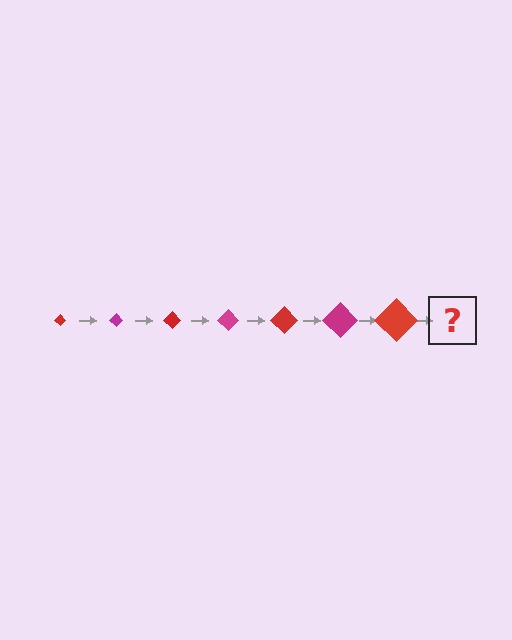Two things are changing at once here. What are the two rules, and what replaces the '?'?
The two rules are that the diamond grows larger each step and the color cycles through red and magenta. The '?' should be a magenta diamond, larger than the previous one.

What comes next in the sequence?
The next element should be a magenta diamond, larger than the previous one.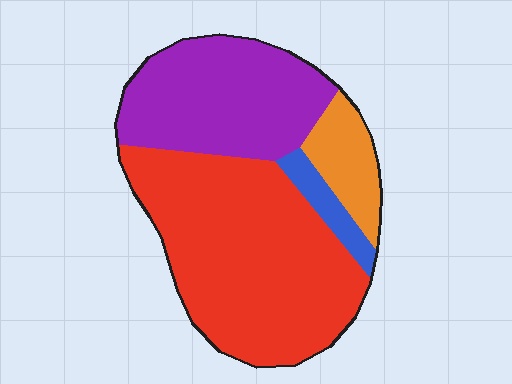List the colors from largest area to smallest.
From largest to smallest: red, purple, orange, blue.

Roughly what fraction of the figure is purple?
Purple takes up about one third (1/3) of the figure.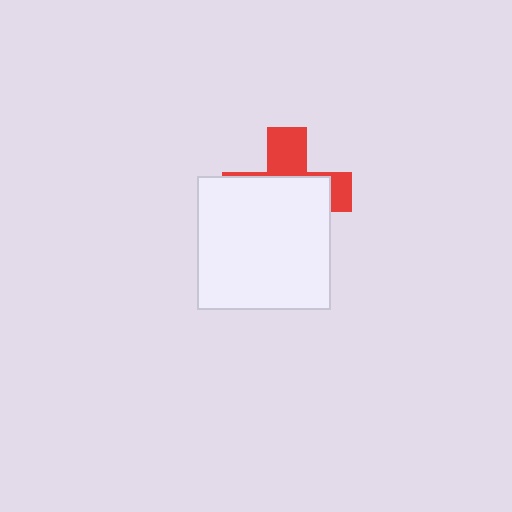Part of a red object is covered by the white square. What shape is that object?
It is a cross.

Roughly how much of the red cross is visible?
A small part of it is visible (roughly 34%).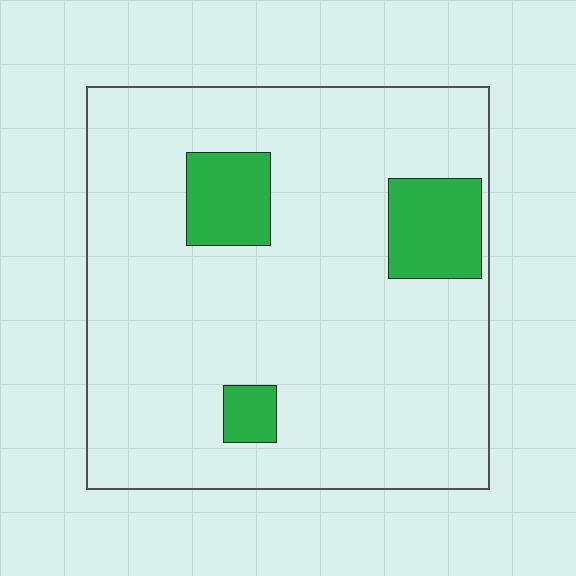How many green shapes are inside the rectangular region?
3.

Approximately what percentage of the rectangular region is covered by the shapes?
Approximately 15%.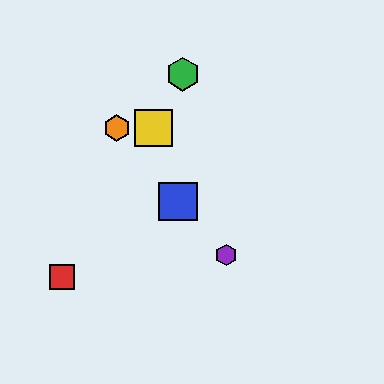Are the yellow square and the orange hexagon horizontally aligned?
Yes, both are at y≈128.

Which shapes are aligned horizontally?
The yellow square, the orange hexagon are aligned horizontally.